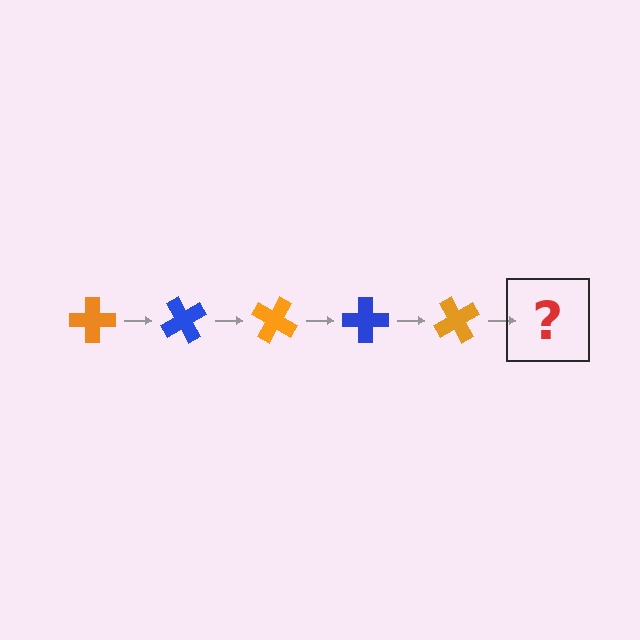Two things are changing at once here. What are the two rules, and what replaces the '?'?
The two rules are that it rotates 60 degrees each step and the color cycles through orange and blue. The '?' should be a blue cross, rotated 300 degrees from the start.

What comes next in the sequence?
The next element should be a blue cross, rotated 300 degrees from the start.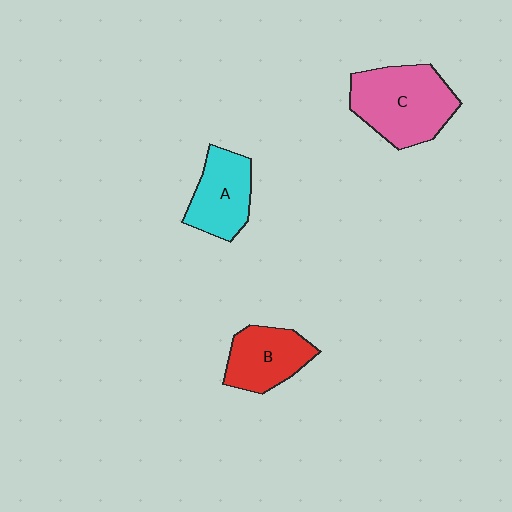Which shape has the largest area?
Shape C (pink).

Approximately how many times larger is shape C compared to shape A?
Approximately 1.5 times.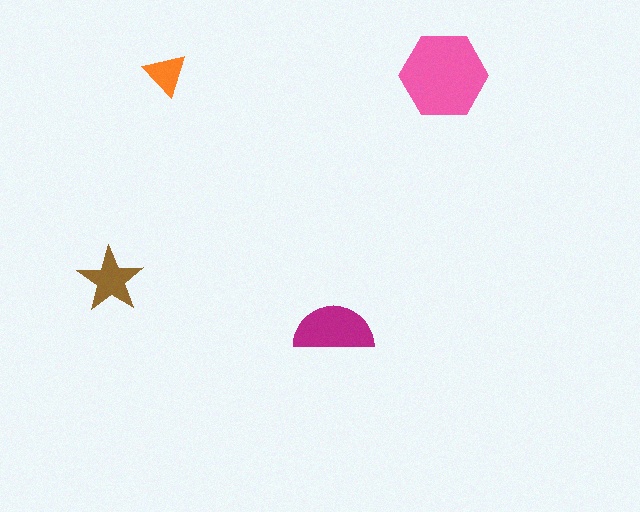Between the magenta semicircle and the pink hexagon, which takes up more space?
The pink hexagon.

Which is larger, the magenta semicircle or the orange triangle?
The magenta semicircle.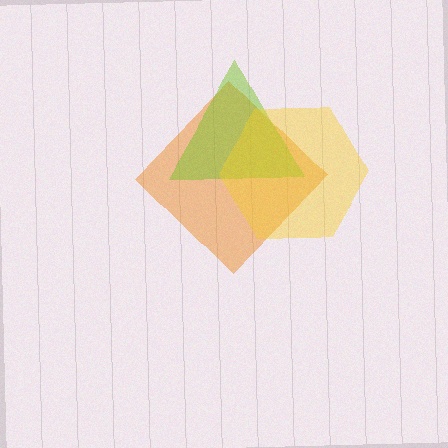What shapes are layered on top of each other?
The layered shapes are: an orange diamond, a lime triangle, a yellow hexagon.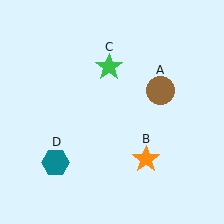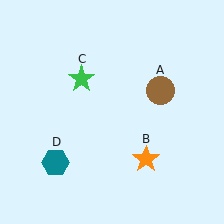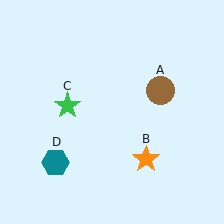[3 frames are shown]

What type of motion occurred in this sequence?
The green star (object C) rotated counterclockwise around the center of the scene.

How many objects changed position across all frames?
1 object changed position: green star (object C).